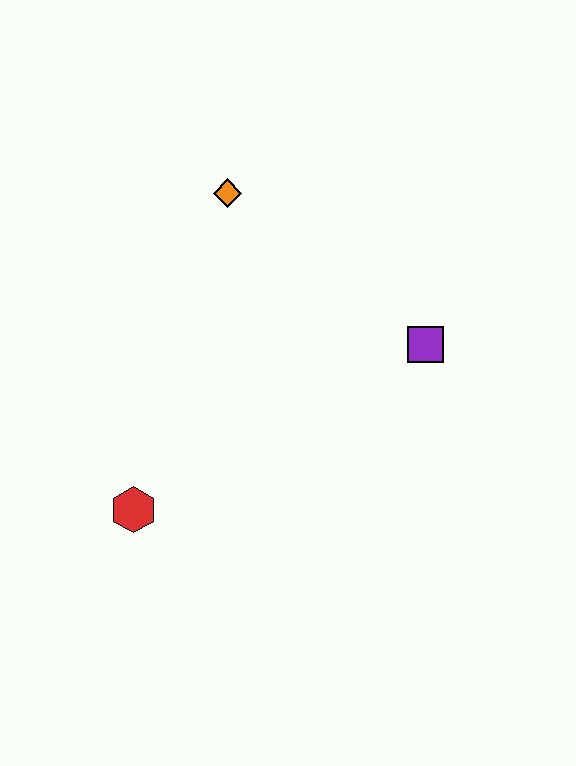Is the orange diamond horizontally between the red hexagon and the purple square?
Yes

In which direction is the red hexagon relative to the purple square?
The red hexagon is to the left of the purple square.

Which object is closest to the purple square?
The orange diamond is closest to the purple square.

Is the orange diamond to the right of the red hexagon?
Yes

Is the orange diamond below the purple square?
No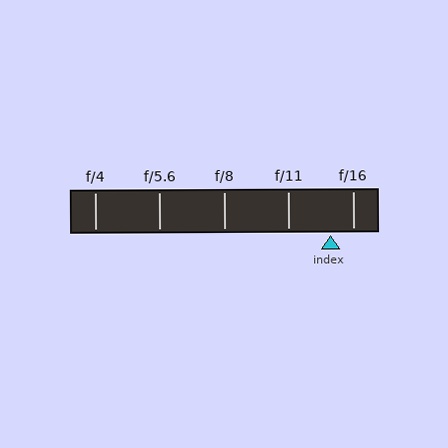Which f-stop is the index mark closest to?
The index mark is closest to f/16.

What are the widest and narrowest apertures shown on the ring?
The widest aperture shown is f/4 and the narrowest is f/16.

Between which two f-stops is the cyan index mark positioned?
The index mark is between f/11 and f/16.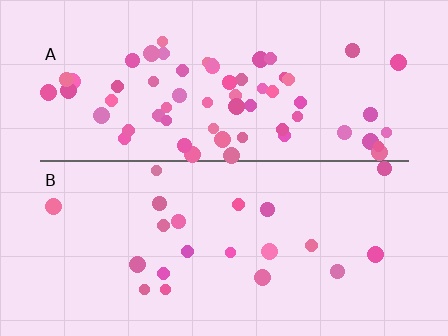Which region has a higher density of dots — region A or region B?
A (the top).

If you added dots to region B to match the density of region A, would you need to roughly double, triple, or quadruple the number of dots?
Approximately triple.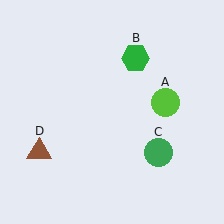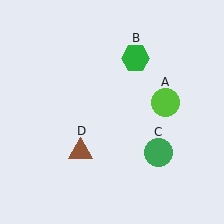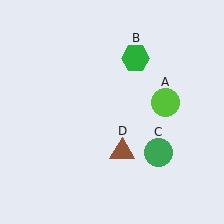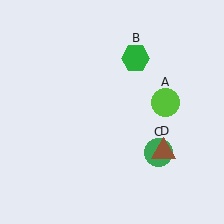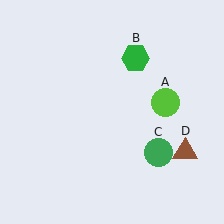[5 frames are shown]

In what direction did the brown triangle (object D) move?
The brown triangle (object D) moved right.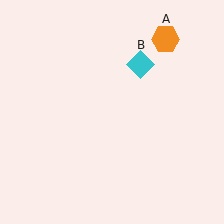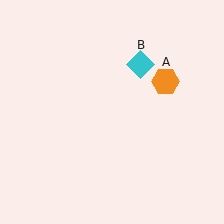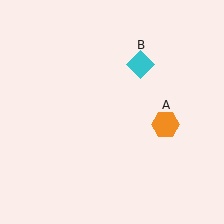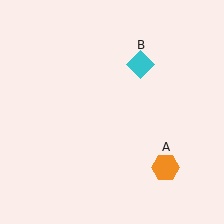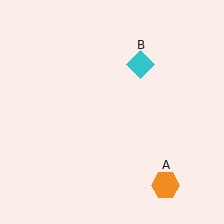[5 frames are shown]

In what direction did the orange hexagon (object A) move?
The orange hexagon (object A) moved down.